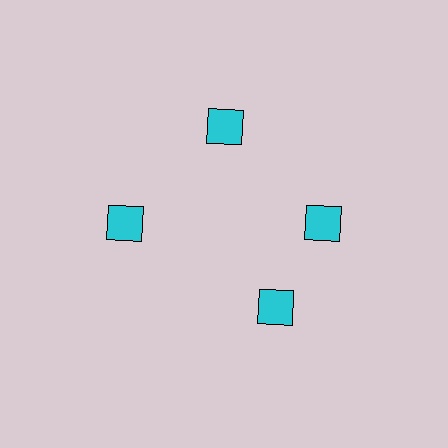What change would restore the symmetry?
The symmetry would be restored by rotating it back into even spacing with its neighbors so that all 4 diamonds sit at equal angles and equal distance from the center.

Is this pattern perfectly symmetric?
No. The 4 cyan diamonds are arranged in a ring, but one element near the 6 o'clock position is rotated out of alignment along the ring, breaking the 4-fold rotational symmetry.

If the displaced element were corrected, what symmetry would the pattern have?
It would have 4-fold rotational symmetry — the pattern would map onto itself every 90 degrees.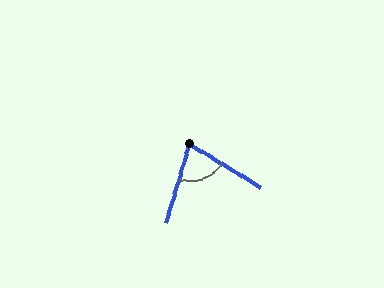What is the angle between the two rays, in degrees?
Approximately 75 degrees.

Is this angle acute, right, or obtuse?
It is acute.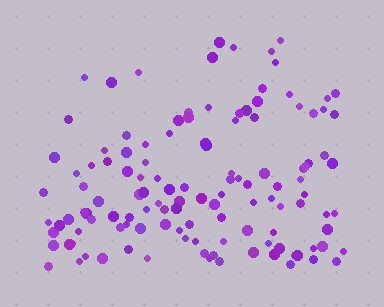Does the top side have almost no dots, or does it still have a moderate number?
Still a moderate number, just noticeably fewer than the bottom.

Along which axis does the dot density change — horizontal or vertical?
Vertical.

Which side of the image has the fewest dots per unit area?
The top.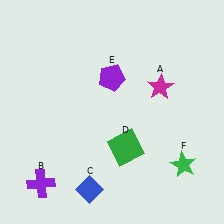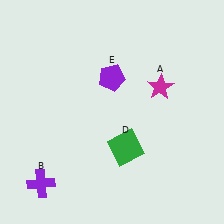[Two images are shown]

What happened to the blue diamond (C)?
The blue diamond (C) was removed in Image 2. It was in the bottom-left area of Image 1.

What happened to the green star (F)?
The green star (F) was removed in Image 2. It was in the bottom-right area of Image 1.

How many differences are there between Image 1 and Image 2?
There are 2 differences between the two images.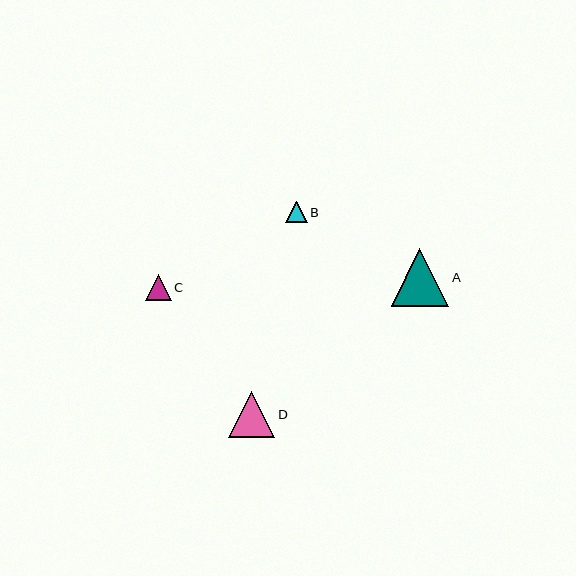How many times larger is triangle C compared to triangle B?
Triangle C is approximately 1.2 times the size of triangle B.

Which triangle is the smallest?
Triangle B is the smallest with a size of approximately 22 pixels.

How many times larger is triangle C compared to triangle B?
Triangle C is approximately 1.2 times the size of triangle B.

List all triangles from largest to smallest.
From largest to smallest: A, D, C, B.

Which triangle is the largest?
Triangle A is the largest with a size of approximately 58 pixels.